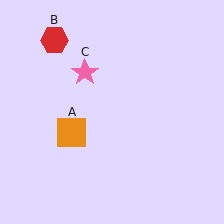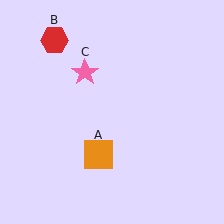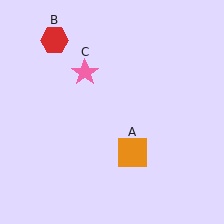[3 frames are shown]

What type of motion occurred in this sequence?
The orange square (object A) rotated counterclockwise around the center of the scene.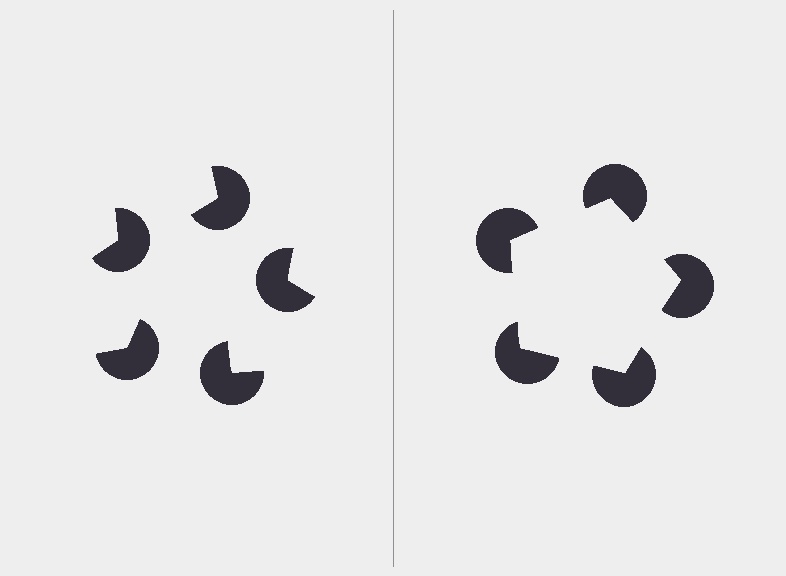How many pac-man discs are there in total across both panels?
10 — 5 on each side.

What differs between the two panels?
The pac-man discs are positioned identically on both sides; only the wedge orientations differ. On the right they align to a pentagon; on the left they are misaligned.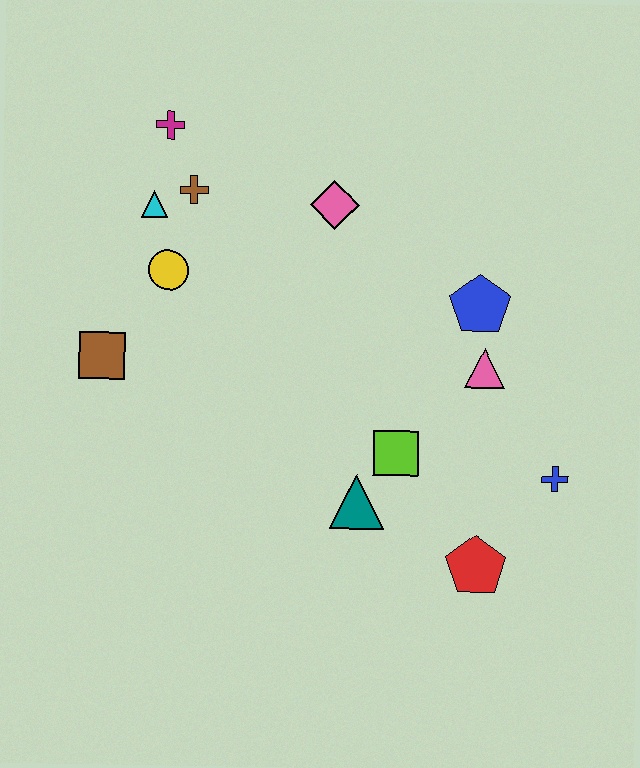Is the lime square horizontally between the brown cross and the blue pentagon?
Yes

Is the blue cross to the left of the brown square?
No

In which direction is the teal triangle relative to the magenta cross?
The teal triangle is below the magenta cross.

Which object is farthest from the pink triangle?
The magenta cross is farthest from the pink triangle.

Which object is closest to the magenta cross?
The brown cross is closest to the magenta cross.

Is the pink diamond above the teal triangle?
Yes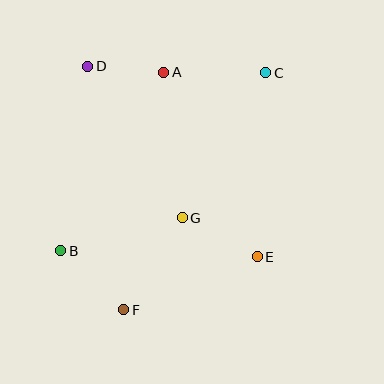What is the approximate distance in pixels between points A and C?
The distance between A and C is approximately 102 pixels.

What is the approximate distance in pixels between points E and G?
The distance between E and G is approximately 84 pixels.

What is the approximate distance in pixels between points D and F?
The distance between D and F is approximately 246 pixels.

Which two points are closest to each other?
Points A and D are closest to each other.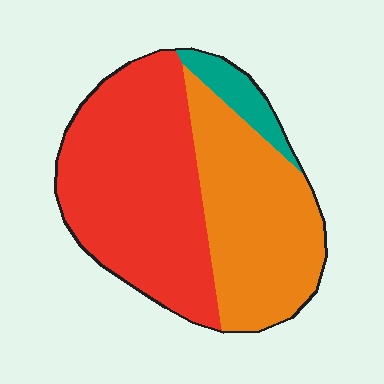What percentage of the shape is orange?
Orange takes up about two fifths (2/5) of the shape.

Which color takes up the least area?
Teal, at roughly 5%.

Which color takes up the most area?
Red, at roughly 55%.